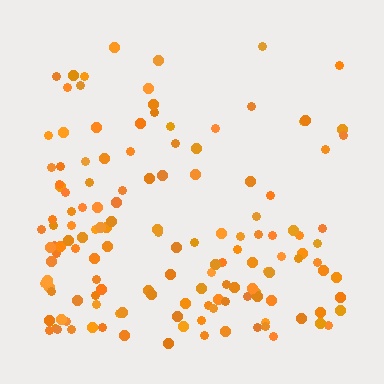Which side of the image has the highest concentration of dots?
The bottom.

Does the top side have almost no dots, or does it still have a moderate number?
Still a moderate number, just noticeably fewer than the bottom.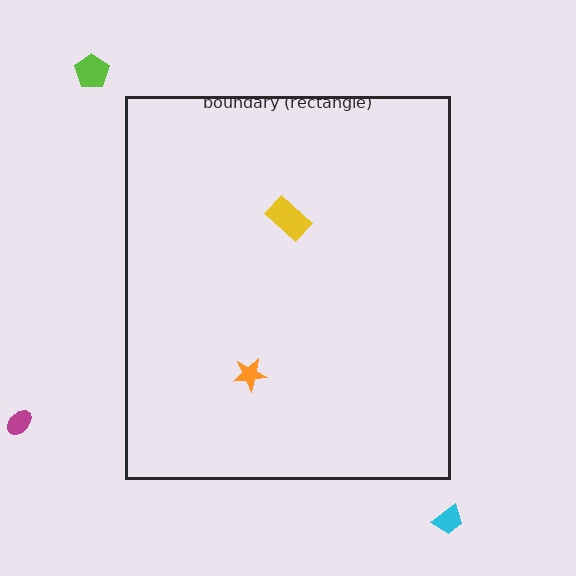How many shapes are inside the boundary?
2 inside, 3 outside.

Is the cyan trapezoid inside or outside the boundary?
Outside.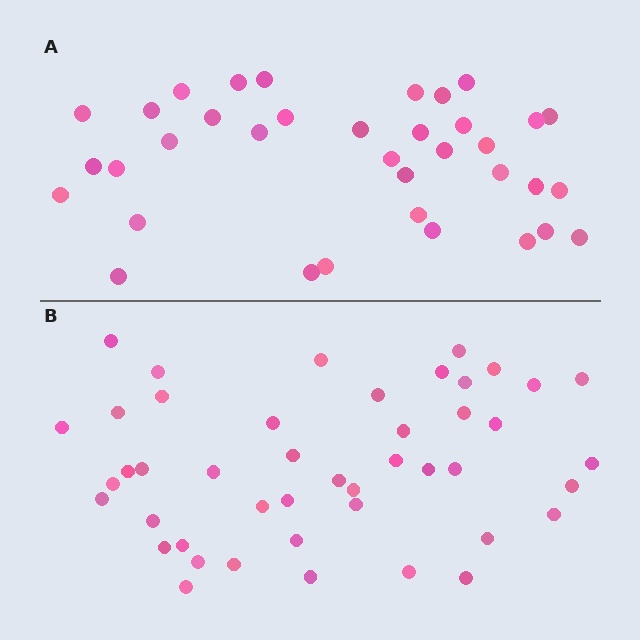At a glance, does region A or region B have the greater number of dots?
Region B (the bottom region) has more dots.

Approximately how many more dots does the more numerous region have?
Region B has roughly 8 or so more dots than region A.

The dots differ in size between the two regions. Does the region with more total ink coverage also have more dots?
No. Region A has more total ink coverage because its dots are larger, but region B actually contains more individual dots. Total area can be misleading — the number of items is what matters here.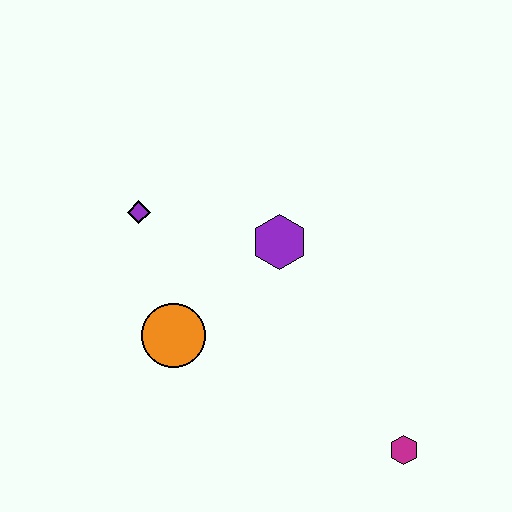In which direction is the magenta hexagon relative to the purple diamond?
The magenta hexagon is to the right of the purple diamond.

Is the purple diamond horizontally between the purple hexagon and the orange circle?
No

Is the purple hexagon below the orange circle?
No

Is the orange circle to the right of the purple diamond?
Yes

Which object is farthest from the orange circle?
The magenta hexagon is farthest from the orange circle.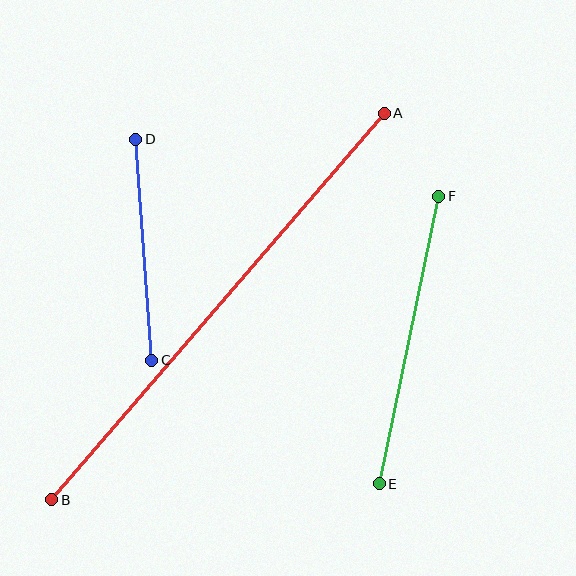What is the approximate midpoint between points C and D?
The midpoint is at approximately (144, 250) pixels.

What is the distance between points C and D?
The distance is approximately 221 pixels.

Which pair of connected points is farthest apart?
Points A and B are farthest apart.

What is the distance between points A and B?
The distance is approximately 510 pixels.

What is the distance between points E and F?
The distance is approximately 294 pixels.